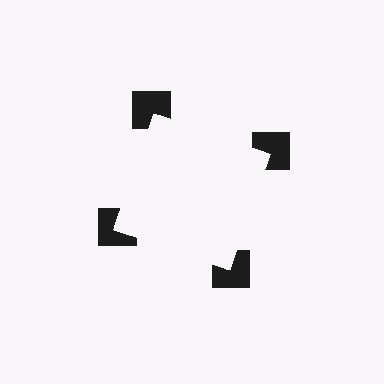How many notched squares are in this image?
There are 4 — one at each vertex of the illusory square.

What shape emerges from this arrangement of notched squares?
An illusory square — its edges are inferred from the aligned wedge cuts in the notched squares, not physically drawn.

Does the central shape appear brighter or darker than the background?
It typically appears slightly brighter than the background, even though no actual brightness change is drawn.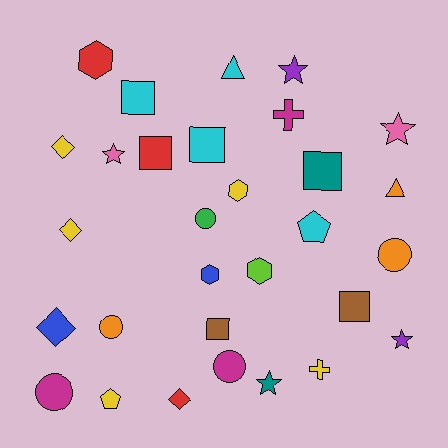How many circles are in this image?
There are 5 circles.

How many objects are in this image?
There are 30 objects.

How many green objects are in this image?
There is 1 green object.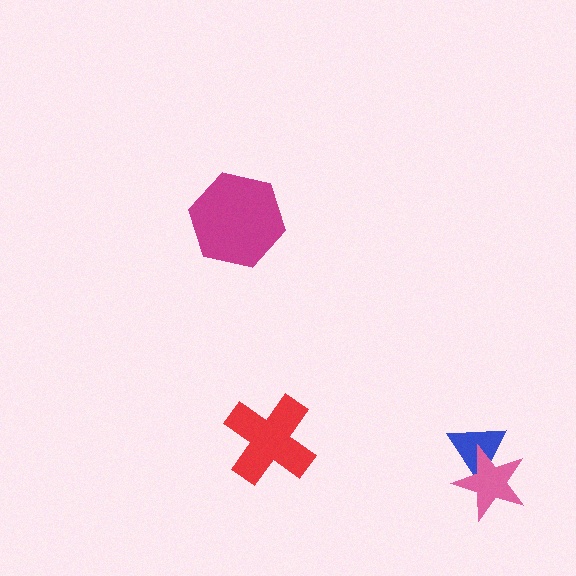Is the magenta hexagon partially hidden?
No, no other shape covers it.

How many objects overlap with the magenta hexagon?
0 objects overlap with the magenta hexagon.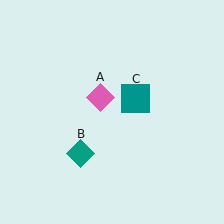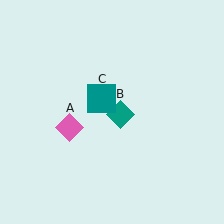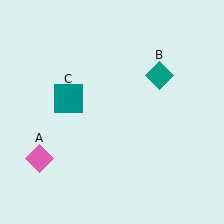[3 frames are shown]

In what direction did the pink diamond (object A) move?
The pink diamond (object A) moved down and to the left.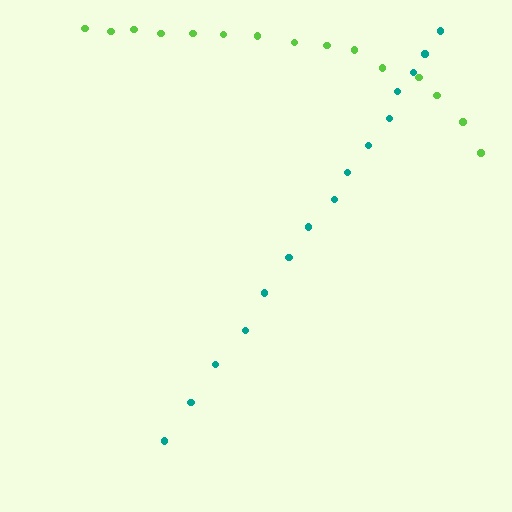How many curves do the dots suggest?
There are 2 distinct paths.